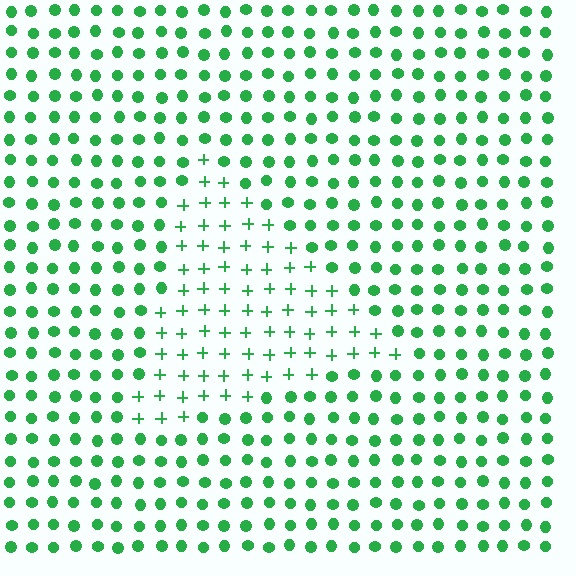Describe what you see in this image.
The image is filled with small green elements arranged in a uniform grid. A triangle-shaped region contains plus signs, while the surrounding area contains circles. The boundary is defined purely by the change in element shape.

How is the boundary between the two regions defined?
The boundary is defined by a change in element shape: plus signs inside vs. circles outside. All elements share the same color and spacing.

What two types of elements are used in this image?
The image uses plus signs inside the triangle region and circles outside it.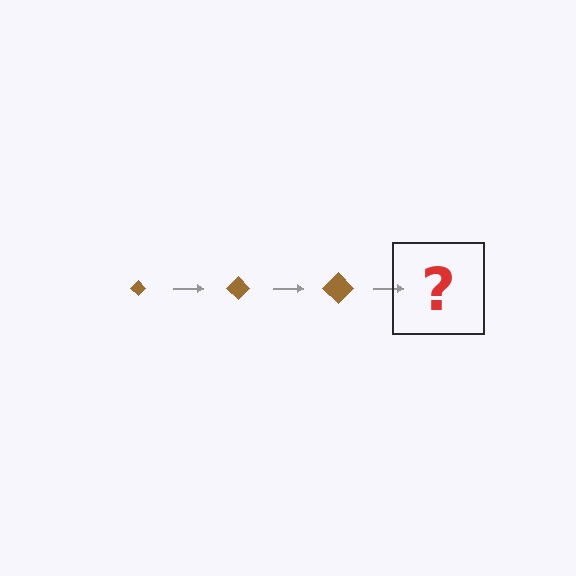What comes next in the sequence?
The next element should be a brown diamond, larger than the previous one.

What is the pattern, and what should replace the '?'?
The pattern is that the diamond gets progressively larger each step. The '?' should be a brown diamond, larger than the previous one.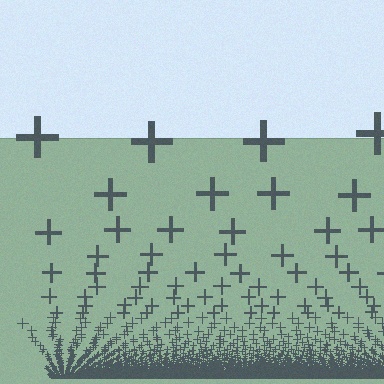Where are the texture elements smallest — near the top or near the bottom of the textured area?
Near the bottom.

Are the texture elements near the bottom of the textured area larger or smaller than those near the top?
Smaller. The gradient is inverted — elements near the bottom are smaller and denser.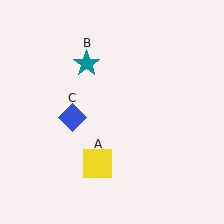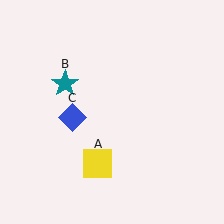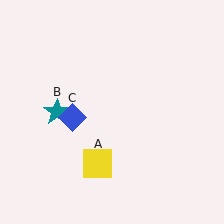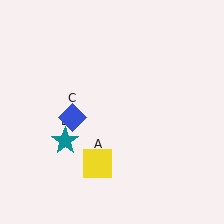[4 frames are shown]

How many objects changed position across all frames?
1 object changed position: teal star (object B).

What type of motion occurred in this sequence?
The teal star (object B) rotated counterclockwise around the center of the scene.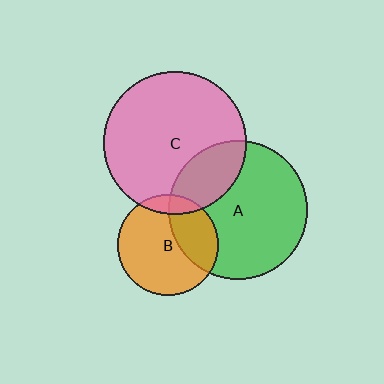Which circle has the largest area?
Circle C (pink).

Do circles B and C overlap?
Yes.